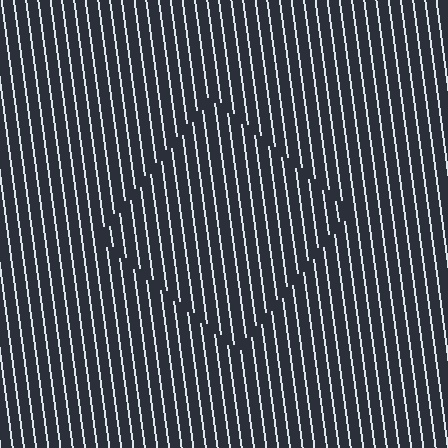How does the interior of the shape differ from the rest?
The interior of the shape contains the same grating, shifted by half a period — the contour is defined by the phase discontinuity where line-ends from the inner and outer gratings abut.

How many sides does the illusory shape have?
4 sides — the line-ends trace a square.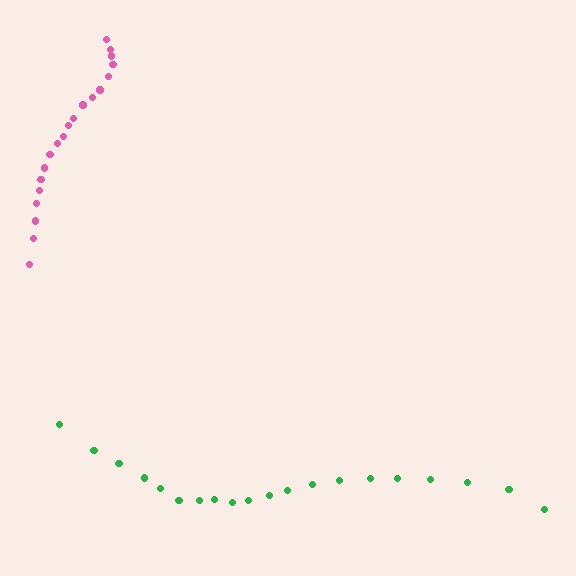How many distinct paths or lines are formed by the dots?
There are 2 distinct paths.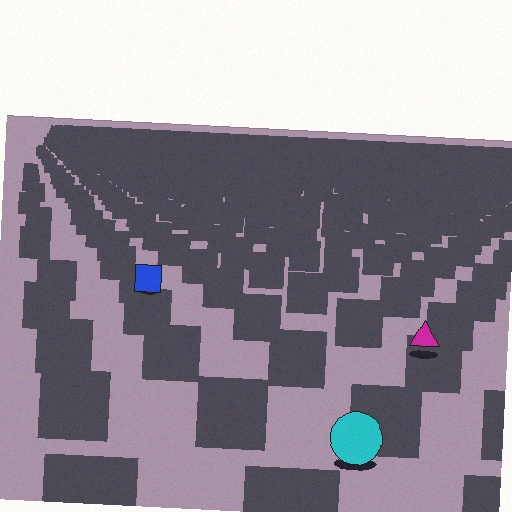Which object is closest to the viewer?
The cyan circle is closest. The texture marks near it are larger and more spread out.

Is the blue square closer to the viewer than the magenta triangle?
No. The magenta triangle is closer — you can tell from the texture gradient: the ground texture is coarser near it.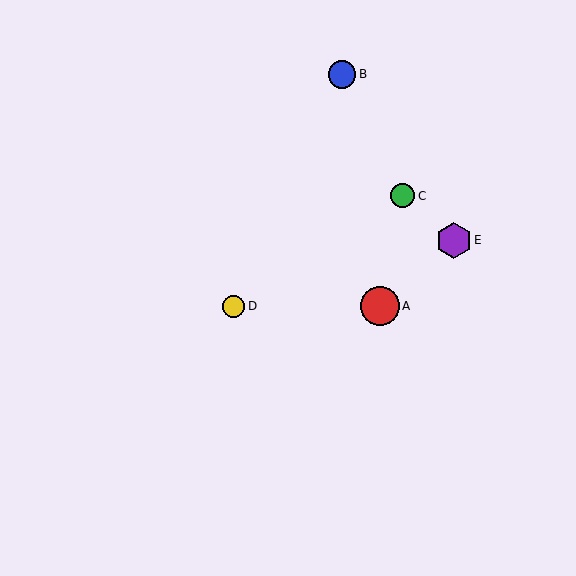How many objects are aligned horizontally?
2 objects (A, D) are aligned horizontally.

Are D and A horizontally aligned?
Yes, both are at y≈306.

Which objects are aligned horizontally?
Objects A, D are aligned horizontally.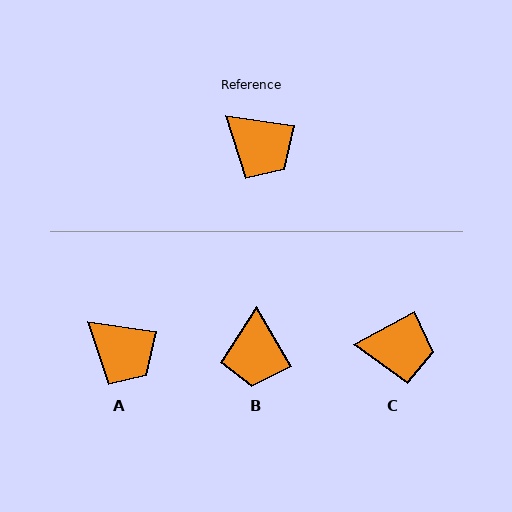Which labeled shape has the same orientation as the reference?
A.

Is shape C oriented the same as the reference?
No, it is off by about 37 degrees.